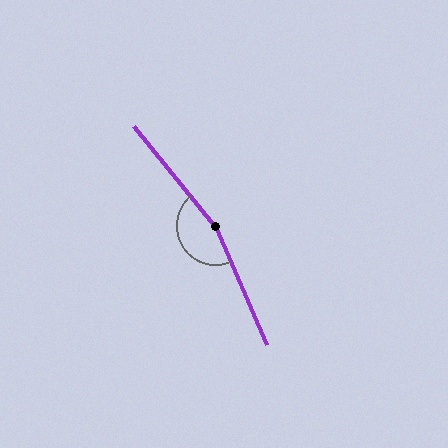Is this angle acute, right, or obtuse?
It is obtuse.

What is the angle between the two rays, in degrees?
Approximately 164 degrees.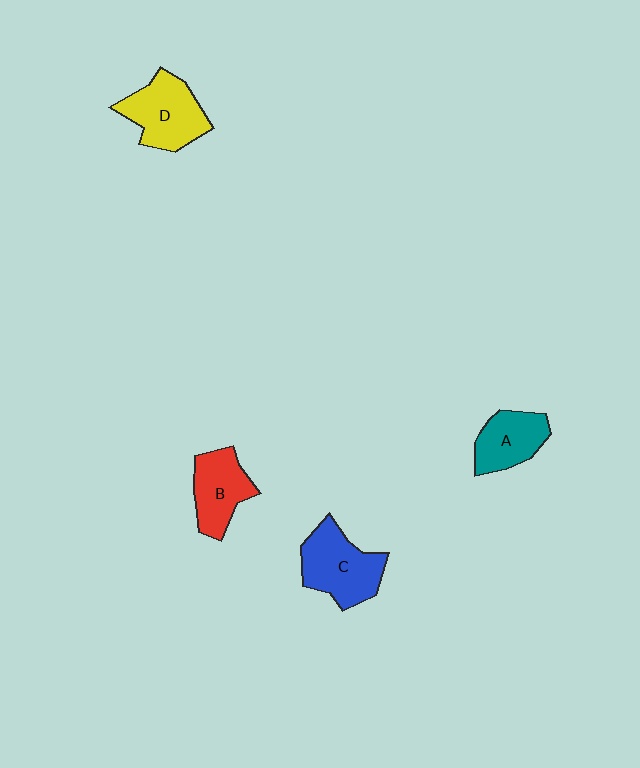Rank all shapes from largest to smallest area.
From largest to smallest: C (blue), D (yellow), B (red), A (teal).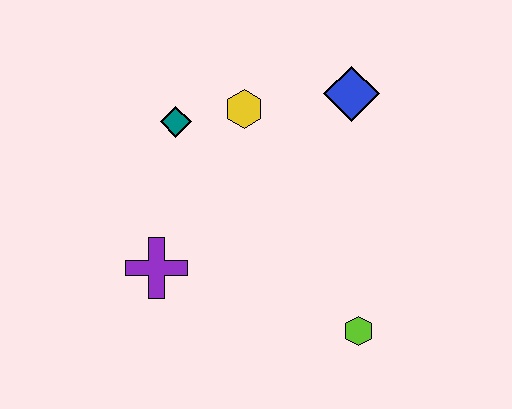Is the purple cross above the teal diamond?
No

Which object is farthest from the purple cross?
The blue diamond is farthest from the purple cross.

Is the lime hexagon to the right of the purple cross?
Yes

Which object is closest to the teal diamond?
The yellow hexagon is closest to the teal diamond.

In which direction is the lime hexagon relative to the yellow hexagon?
The lime hexagon is below the yellow hexagon.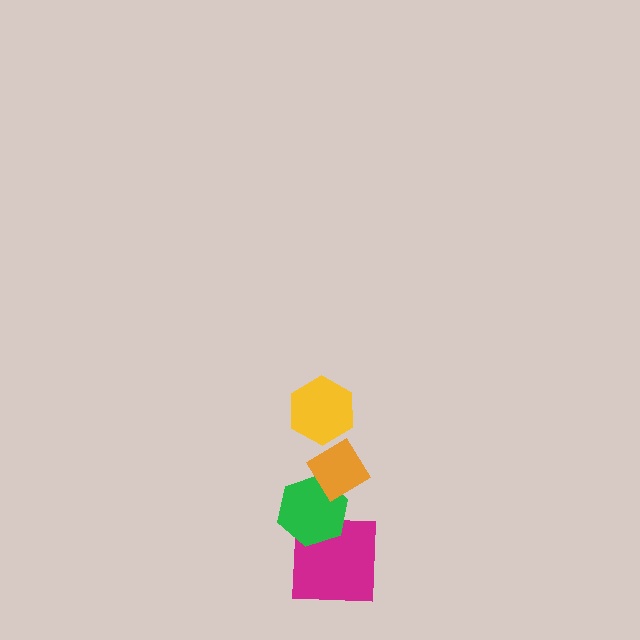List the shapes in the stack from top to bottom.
From top to bottom: the yellow hexagon, the orange diamond, the green hexagon, the magenta square.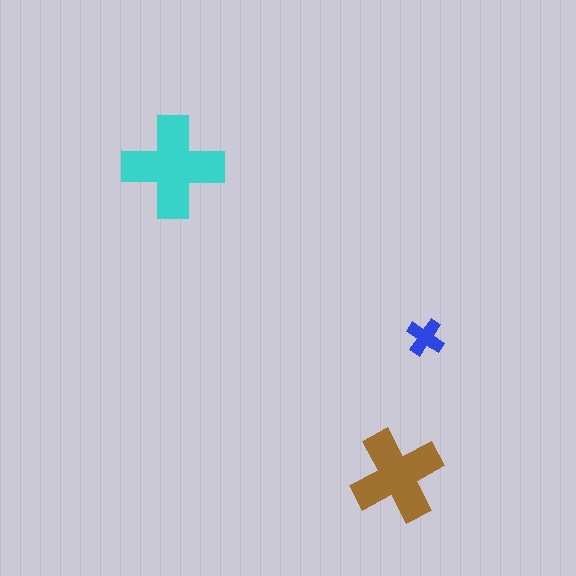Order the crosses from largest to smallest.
the cyan one, the brown one, the blue one.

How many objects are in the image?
There are 3 objects in the image.